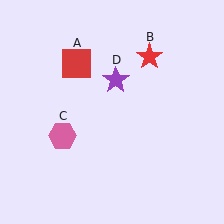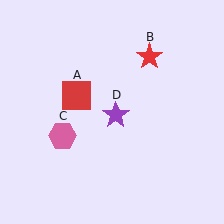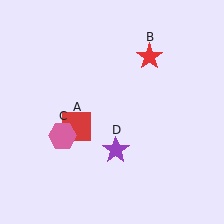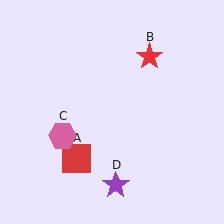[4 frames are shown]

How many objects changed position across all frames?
2 objects changed position: red square (object A), purple star (object D).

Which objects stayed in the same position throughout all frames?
Red star (object B) and pink hexagon (object C) remained stationary.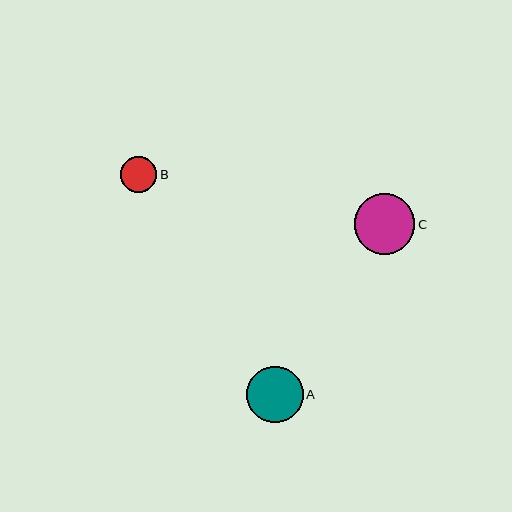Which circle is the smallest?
Circle B is the smallest with a size of approximately 36 pixels.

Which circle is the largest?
Circle C is the largest with a size of approximately 60 pixels.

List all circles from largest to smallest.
From largest to smallest: C, A, B.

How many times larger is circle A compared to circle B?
Circle A is approximately 1.5 times the size of circle B.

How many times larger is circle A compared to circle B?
Circle A is approximately 1.5 times the size of circle B.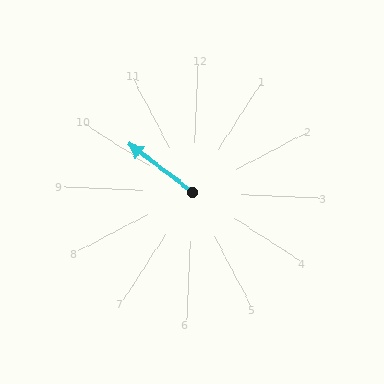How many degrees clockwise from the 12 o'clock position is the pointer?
Approximately 305 degrees.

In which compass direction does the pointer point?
Northwest.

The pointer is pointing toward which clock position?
Roughly 10 o'clock.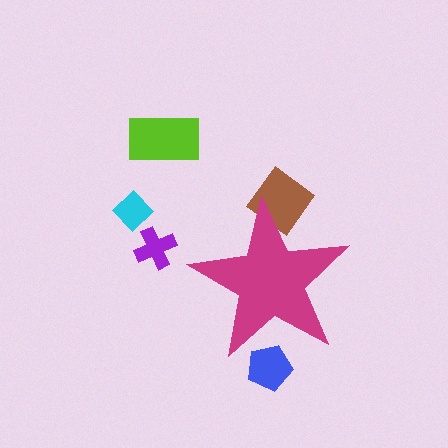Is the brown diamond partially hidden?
Yes, the brown diamond is partially hidden behind the magenta star.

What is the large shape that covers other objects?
A magenta star.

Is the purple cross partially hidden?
No, the purple cross is fully visible.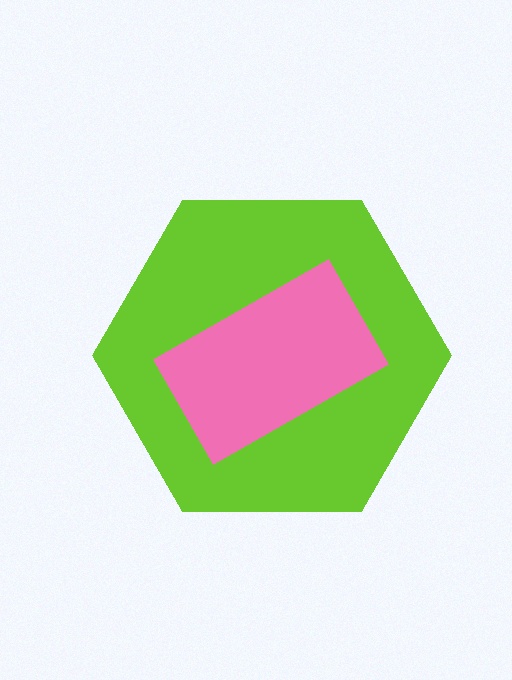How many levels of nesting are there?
2.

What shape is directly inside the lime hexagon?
The pink rectangle.